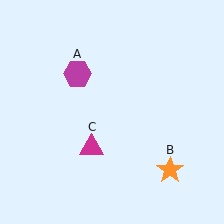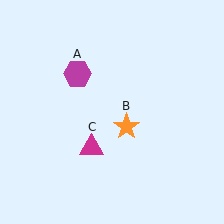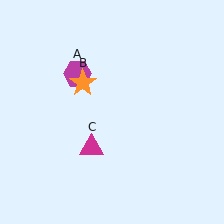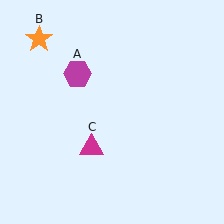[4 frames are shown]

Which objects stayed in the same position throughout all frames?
Magenta hexagon (object A) and magenta triangle (object C) remained stationary.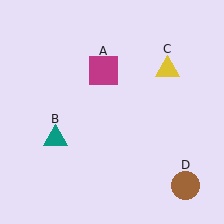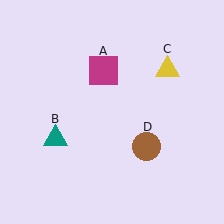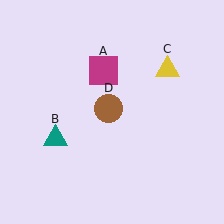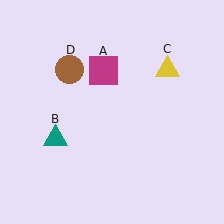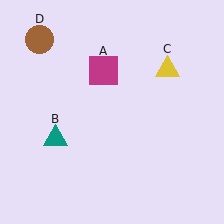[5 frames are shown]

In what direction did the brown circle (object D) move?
The brown circle (object D) moved up and to the left.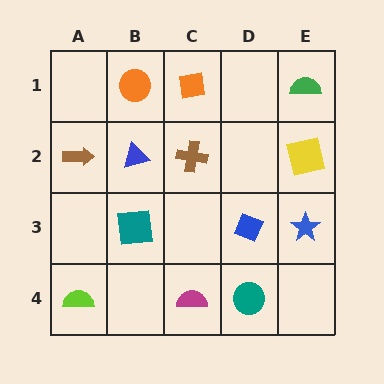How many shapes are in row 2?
4 shapes.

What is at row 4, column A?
A lime semicircle.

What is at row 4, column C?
A magenta semicircle.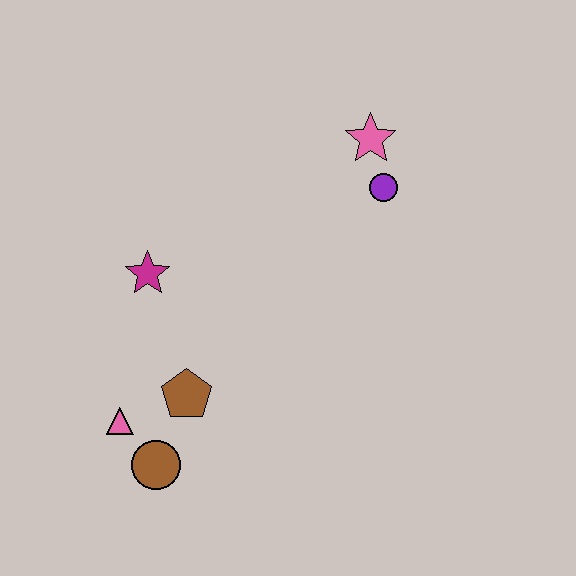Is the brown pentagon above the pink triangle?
Yes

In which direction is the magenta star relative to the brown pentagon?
The magenta star is above the brown pentagon.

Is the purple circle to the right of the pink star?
Yes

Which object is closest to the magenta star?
The brown pentagon is closest to the magenta star.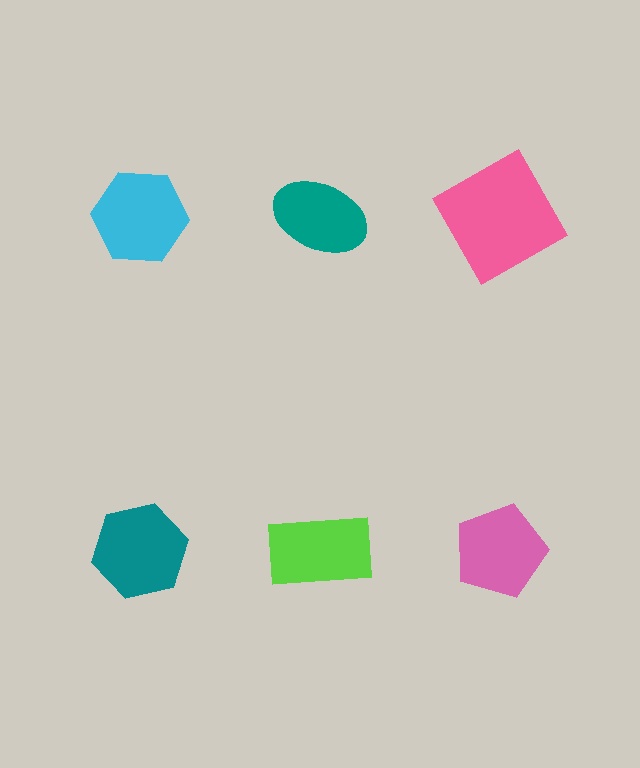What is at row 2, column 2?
A lime rectangle.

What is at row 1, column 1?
A cyan hexagon.